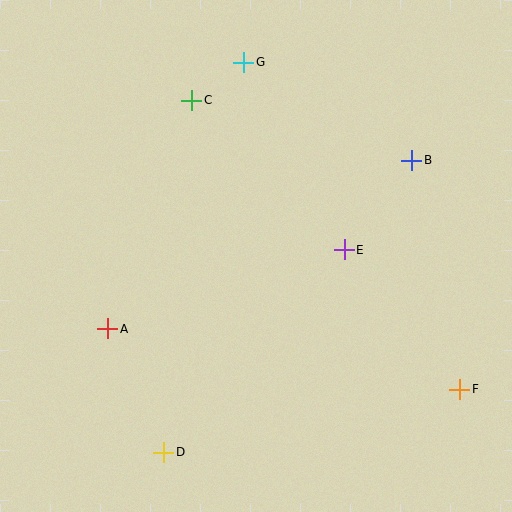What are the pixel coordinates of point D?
Point D is at (164, 452).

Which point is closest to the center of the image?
Point E at (344, 250) is closest to the center.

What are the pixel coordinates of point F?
Point F is at (460, 389).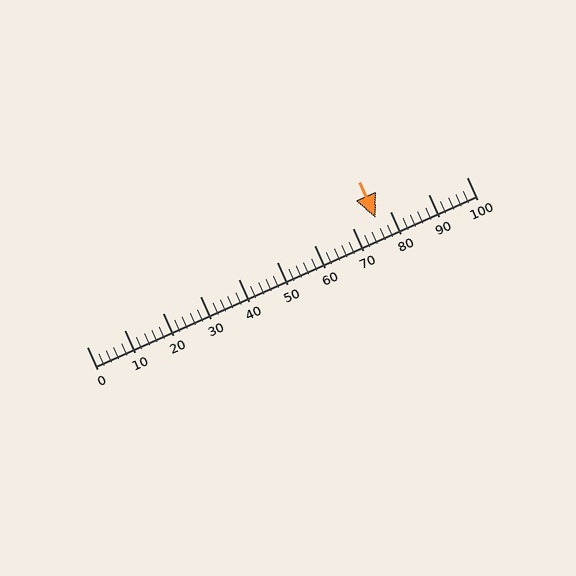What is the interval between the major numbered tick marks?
The major tick marks are spaced 10 units apart.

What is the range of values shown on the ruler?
The ruler shows values from 0 to 100.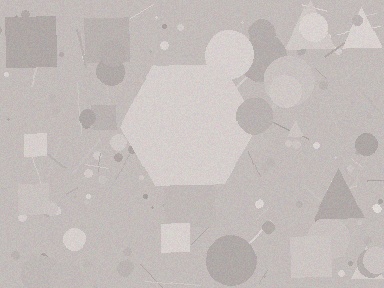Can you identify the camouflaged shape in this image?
The camouflaged shape is a hexagon.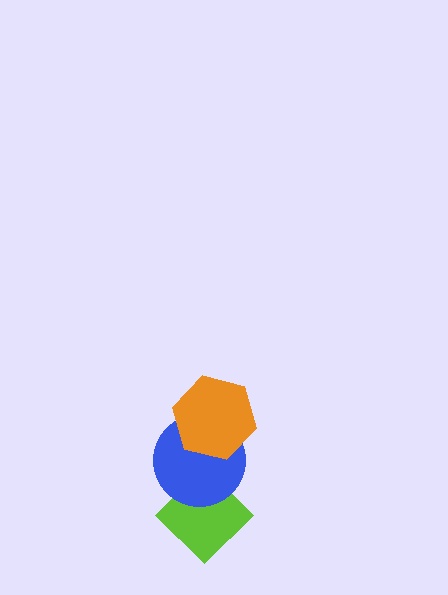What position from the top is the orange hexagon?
The orange hexagon is 1st from the top.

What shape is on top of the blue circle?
The orange hexagon is on top of the blue circle.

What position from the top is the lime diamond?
The lime diamond is 3rd from the top.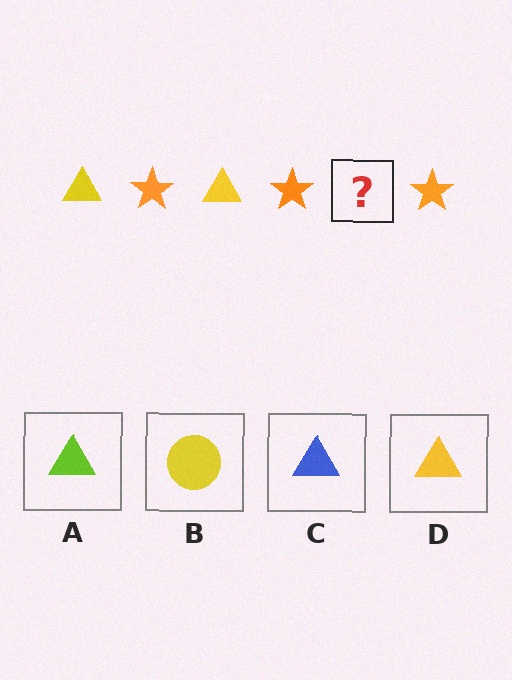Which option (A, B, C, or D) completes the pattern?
D.